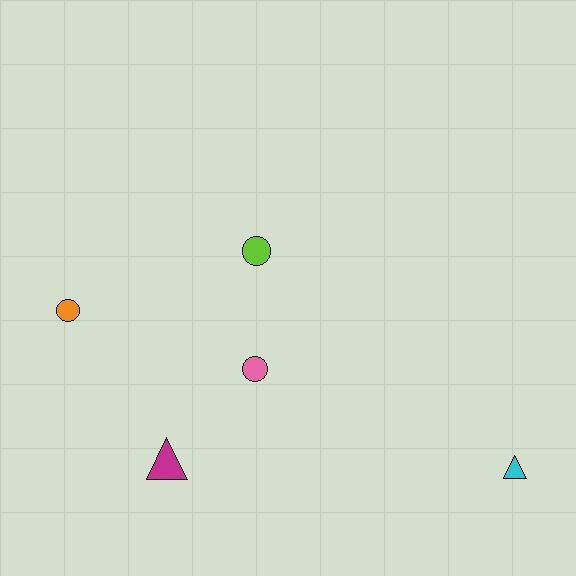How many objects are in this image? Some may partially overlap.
There are 5 objects.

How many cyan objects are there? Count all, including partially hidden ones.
There is 1 cyan object.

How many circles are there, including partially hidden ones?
There are 3 circles.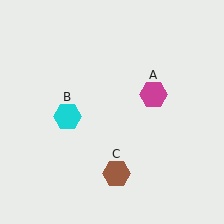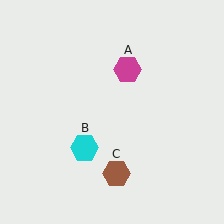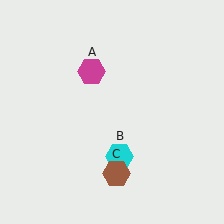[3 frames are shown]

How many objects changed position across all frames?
2 objects changed position: magenta hexagon (object A), cyan hexagon (object B).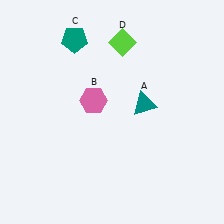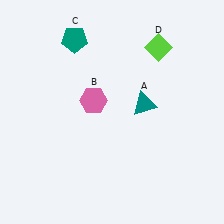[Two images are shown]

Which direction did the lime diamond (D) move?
The lime diamond (D) moved right.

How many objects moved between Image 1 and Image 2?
1 object moved between the two images.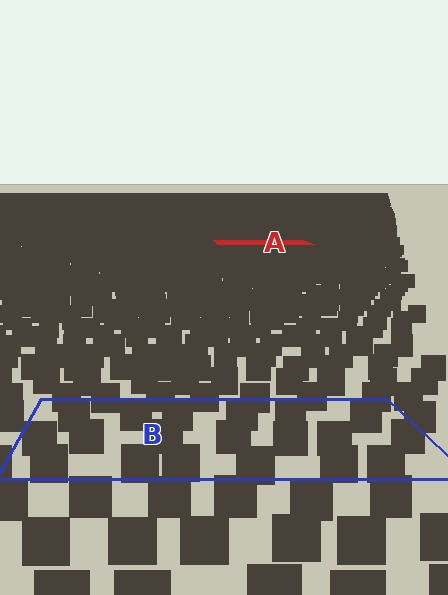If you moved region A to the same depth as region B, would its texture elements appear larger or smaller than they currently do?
They would appear larger. At a closer depth, the same texture elements are projected at a bigger on-screen size.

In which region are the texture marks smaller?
The texture marks are smaller in region A, because it is farther away.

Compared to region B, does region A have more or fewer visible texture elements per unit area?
Region A has more texture elements per unit area — they are packed more densely because it is farther away.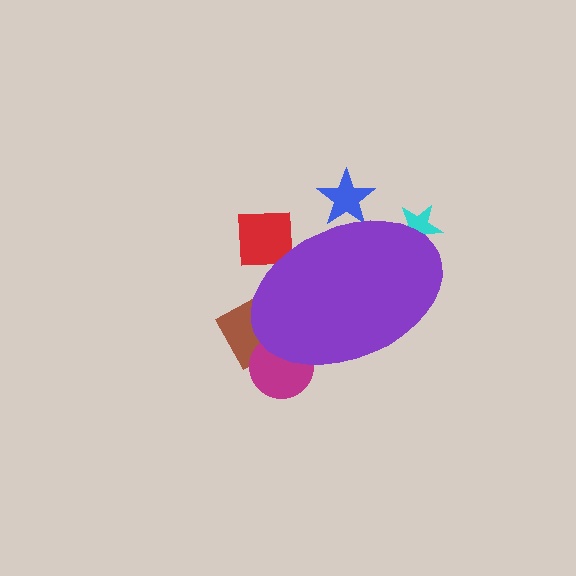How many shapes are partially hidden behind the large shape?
5 shapes are partially hidden.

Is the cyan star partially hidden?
Yes, the cyan star is partially hidden behind the purple ellipse.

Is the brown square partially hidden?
Yes, the brown square is partially hidden behind the purple ellipse.